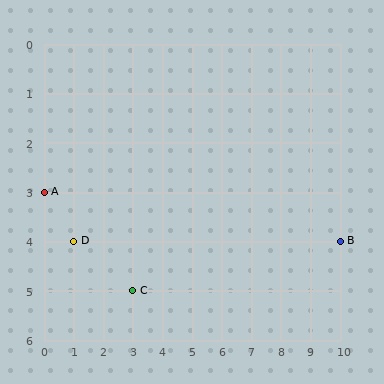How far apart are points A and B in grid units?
Points A and B are 10 columns and 1 row apart (about 10.0 grid units diagonally).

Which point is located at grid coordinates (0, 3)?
Point A is at (0, 3).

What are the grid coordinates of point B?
Point B is at grid coordinates (10, 4).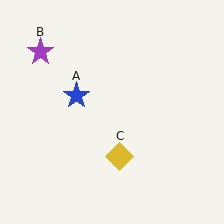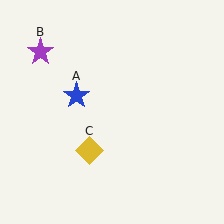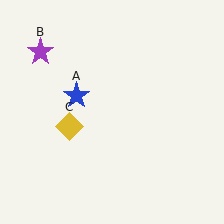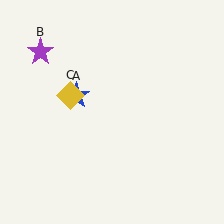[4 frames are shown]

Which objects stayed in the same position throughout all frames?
Blue star (object A) and purple star (object B) remained stationary.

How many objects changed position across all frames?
1 object changed position: yellow diamond (object C).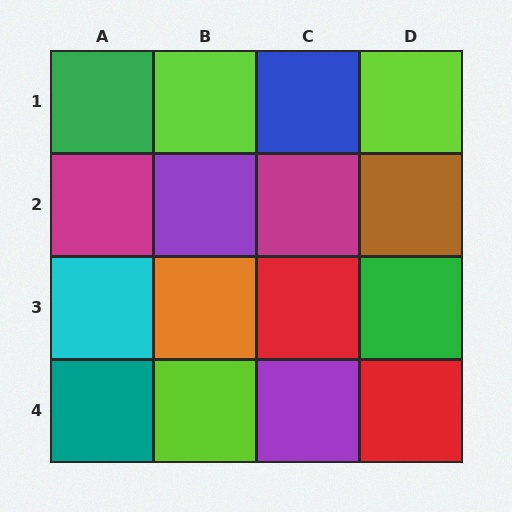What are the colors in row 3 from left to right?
Cyan, orange, red, green.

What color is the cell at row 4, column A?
Teal.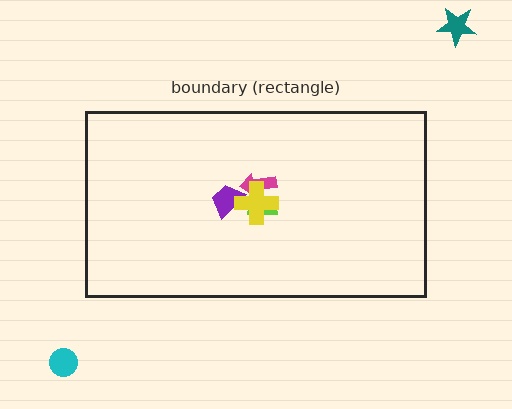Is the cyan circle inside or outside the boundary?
Outside.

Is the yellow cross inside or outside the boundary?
Inside.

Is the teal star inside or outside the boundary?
Outside.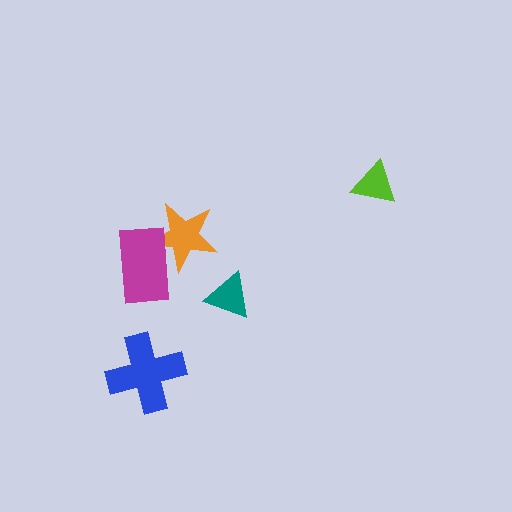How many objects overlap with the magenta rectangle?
1 object overlaps with the magenta rectangle.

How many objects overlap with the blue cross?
0 objects overlap with the blue cross.